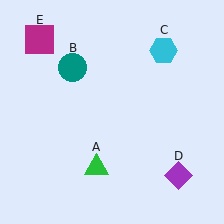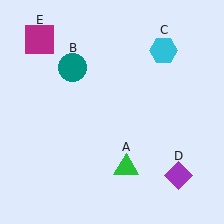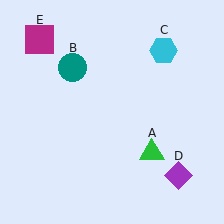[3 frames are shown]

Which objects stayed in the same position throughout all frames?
Teal circle (object B) and cyan hexagon (object C) and purple diamond (object D) and magenta square (object E) remained stationary.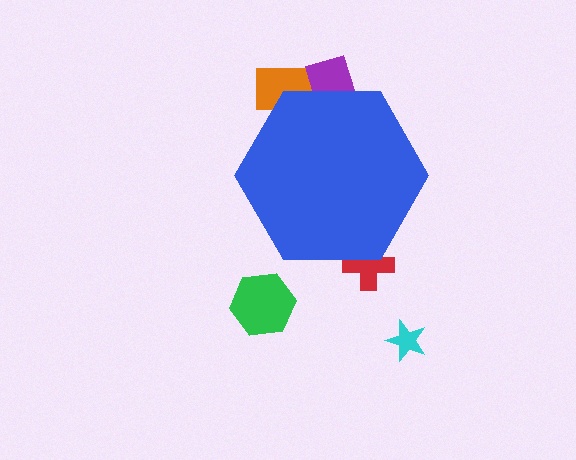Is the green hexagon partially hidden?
No, the green hexagon is fully visible.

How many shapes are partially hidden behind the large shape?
3 shapes are partially hidden.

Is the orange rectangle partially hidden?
Yes, the orange rectangle is partially hidden behind the blue hexagon.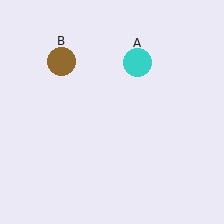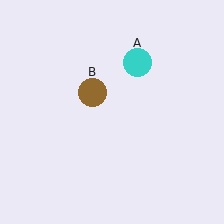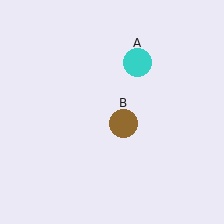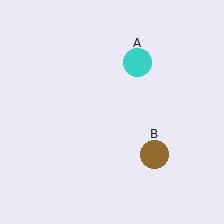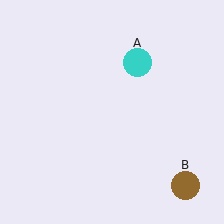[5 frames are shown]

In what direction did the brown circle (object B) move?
The brown circle (object B) moved down and to the right.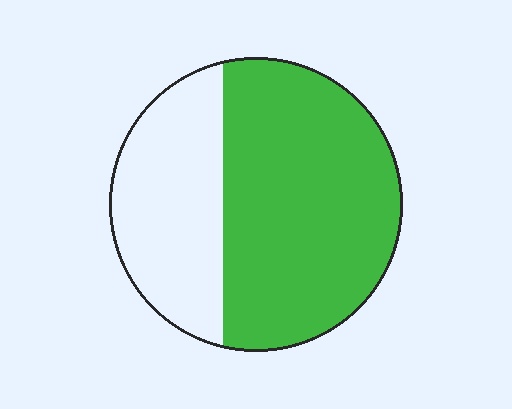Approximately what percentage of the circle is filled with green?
Approximately 65%.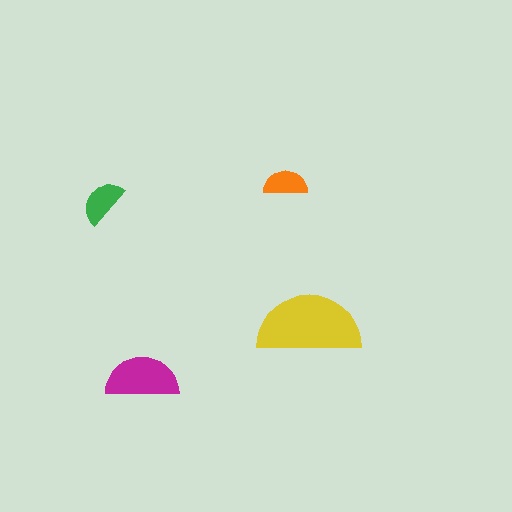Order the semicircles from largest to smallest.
the yellow one, the magenta one, the green one, the orange one.